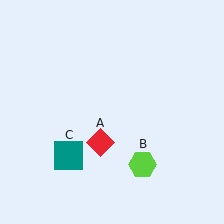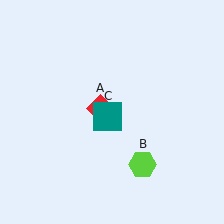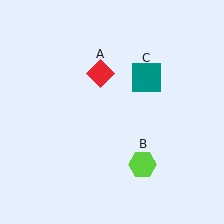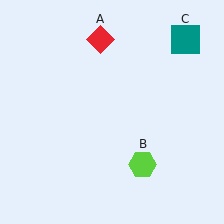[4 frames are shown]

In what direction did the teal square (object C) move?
The teal square (object C) moved up and to the right.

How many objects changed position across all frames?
2 objects changed position: red diamond (object A), teal square (object C).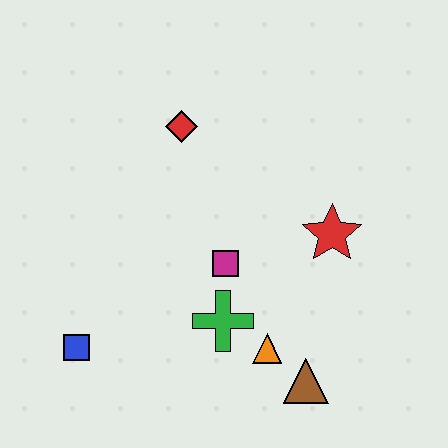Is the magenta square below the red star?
Yes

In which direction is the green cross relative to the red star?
The green cross is to the left of the red star.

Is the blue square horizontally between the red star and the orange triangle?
No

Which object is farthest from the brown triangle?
The red diamond is farthest from the brown triangle.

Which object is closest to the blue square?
The green cross is closest to the blue square.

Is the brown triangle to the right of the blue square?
Yes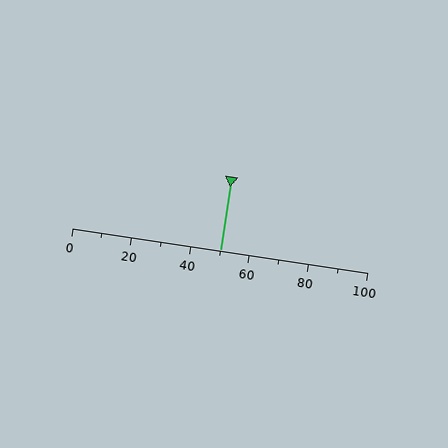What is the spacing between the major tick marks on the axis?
The major ticks are spaced 20 apart.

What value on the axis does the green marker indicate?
The marker indicates approximately 50.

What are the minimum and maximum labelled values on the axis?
The axis runs from 0 to 100.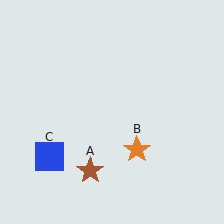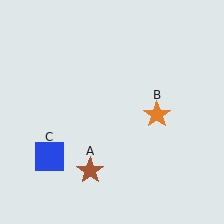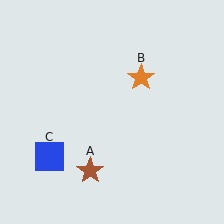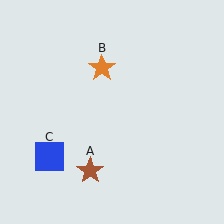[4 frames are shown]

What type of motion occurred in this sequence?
The orange star (object B) rotated counterclockwise around the center of the scene.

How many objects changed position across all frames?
1 object changed position: orange star (object B).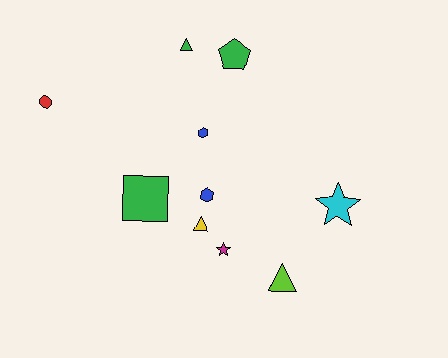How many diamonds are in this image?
There are no diamonds.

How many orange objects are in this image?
There are no orange objects.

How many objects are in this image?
There are 10 objects.